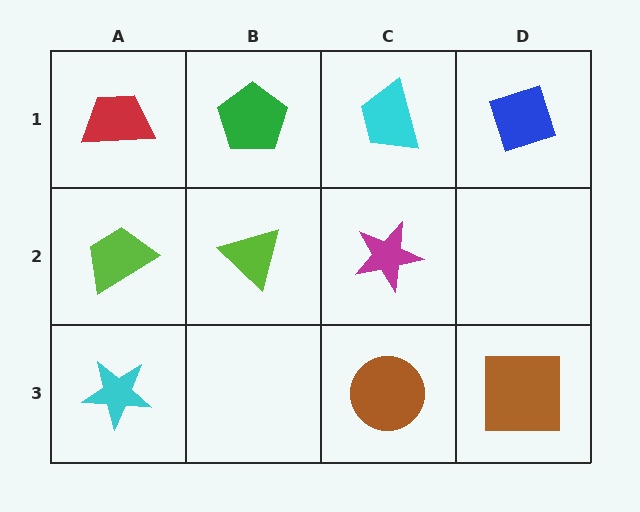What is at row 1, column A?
A red trapezoid.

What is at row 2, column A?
A lime trapezoid.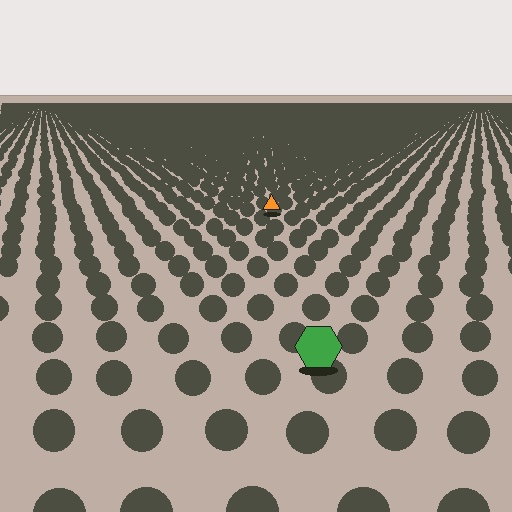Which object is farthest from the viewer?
The orange triangle is farthest from the viewer. It appears smaller and the ground texture around it is denser.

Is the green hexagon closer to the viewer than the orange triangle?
Yes. The green hexagon is closer — you can tell from the texture gradient: the ground texture is coarser near it.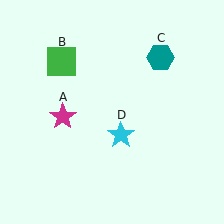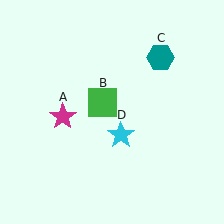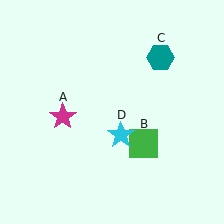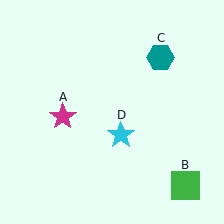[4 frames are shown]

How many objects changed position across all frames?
1 object changed position: green square (object B).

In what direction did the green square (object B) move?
The green square (object B) moved down and to the right.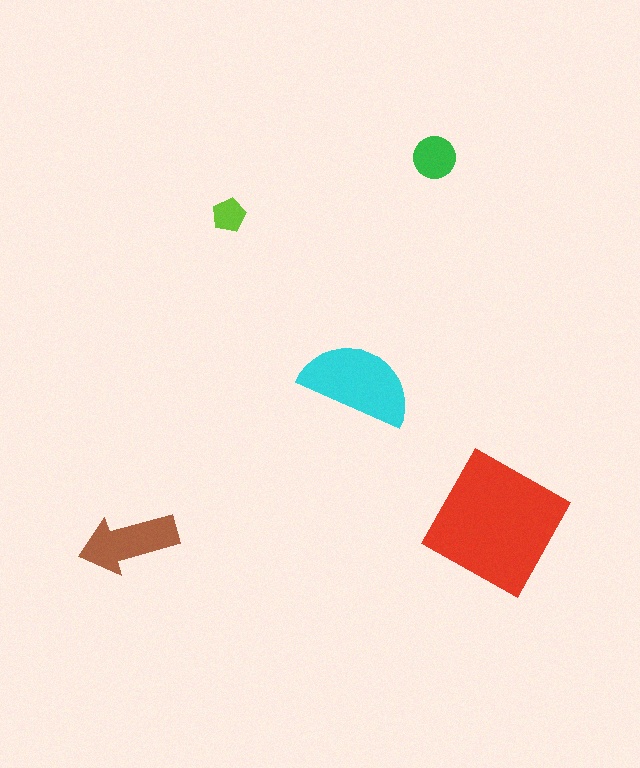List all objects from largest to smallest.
The red square, the cyan semicircle, the brown arrow, the green circle, the lime pentagon.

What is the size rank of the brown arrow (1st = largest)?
3rd.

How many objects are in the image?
There are 5 objects in the image.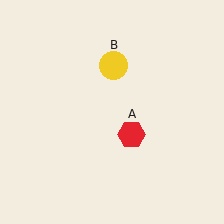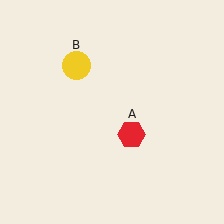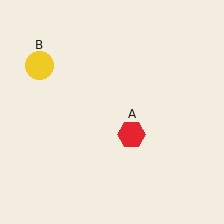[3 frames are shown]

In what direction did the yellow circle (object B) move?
The yellow circle (object B) moved left.